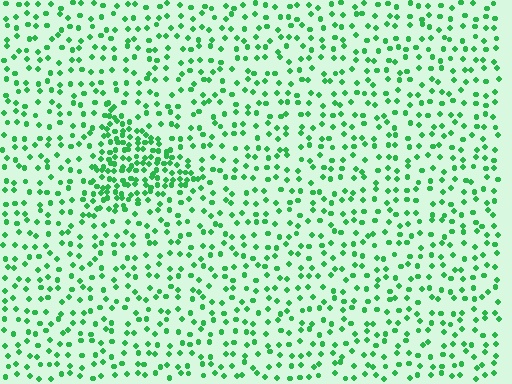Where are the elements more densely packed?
The elements are more densely packed inside the triangle boundary.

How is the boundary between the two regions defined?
The boundary is defined by a change in element density (approximately 2.4x ratio). All elements are the same color, size, and shape.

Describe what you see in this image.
The image contains small green elements arranged at two different densities. A triangle-shaped region is visible where the elements are more densely packed than the surrounding area.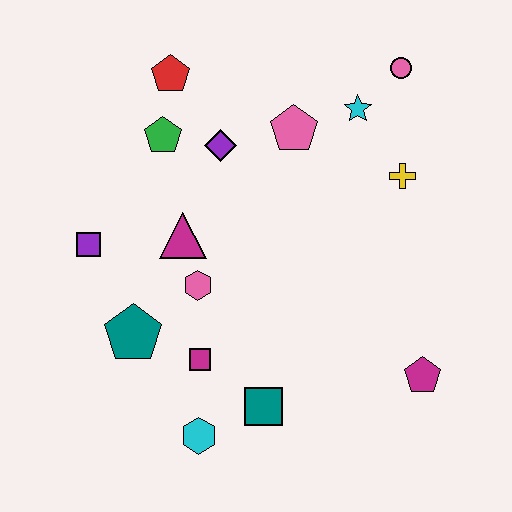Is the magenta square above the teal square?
Yes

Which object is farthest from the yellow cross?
The cyan hexagon is farthest from the yellow cross.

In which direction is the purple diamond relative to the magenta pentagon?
The purple diamond is above the magenta pentagon.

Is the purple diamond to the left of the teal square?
Yes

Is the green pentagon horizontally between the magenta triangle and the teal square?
No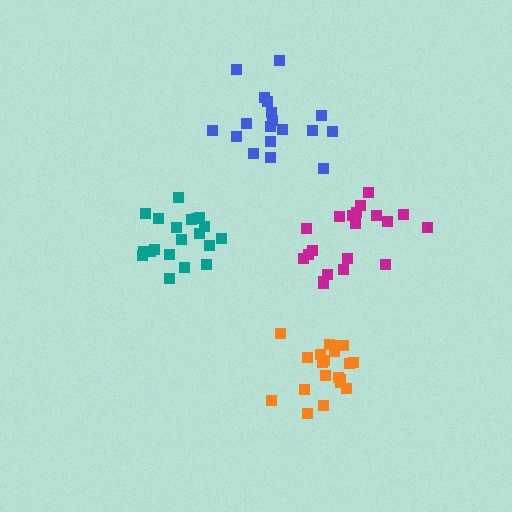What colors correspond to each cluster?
The clusters are colored: teal, orange, magenta, blue.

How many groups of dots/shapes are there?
There are 4 groups.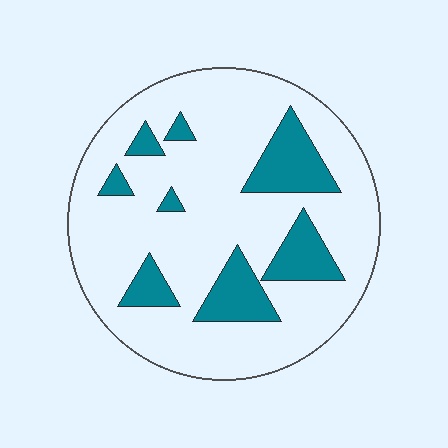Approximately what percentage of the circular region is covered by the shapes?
Approximately 20%.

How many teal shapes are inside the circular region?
8.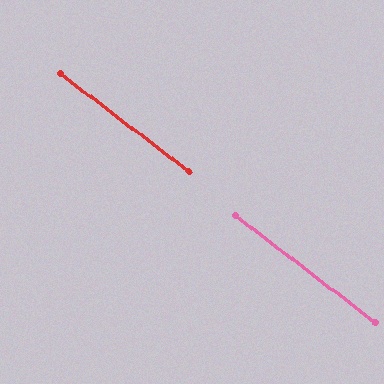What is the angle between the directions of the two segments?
Approximately 0 degrees.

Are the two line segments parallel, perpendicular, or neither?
Parallel — their directions differ by only 0.3°.